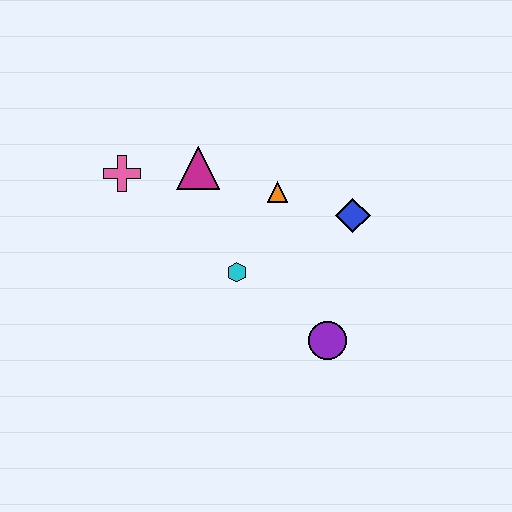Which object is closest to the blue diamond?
The orange triangle is closest to the blue diamond.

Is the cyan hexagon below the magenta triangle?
Yes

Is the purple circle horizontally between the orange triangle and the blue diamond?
Yes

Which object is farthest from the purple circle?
The pink cross is farthest from the purple circle.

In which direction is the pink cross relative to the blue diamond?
The pink cross is to the left of the blue diamond.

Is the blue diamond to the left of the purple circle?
No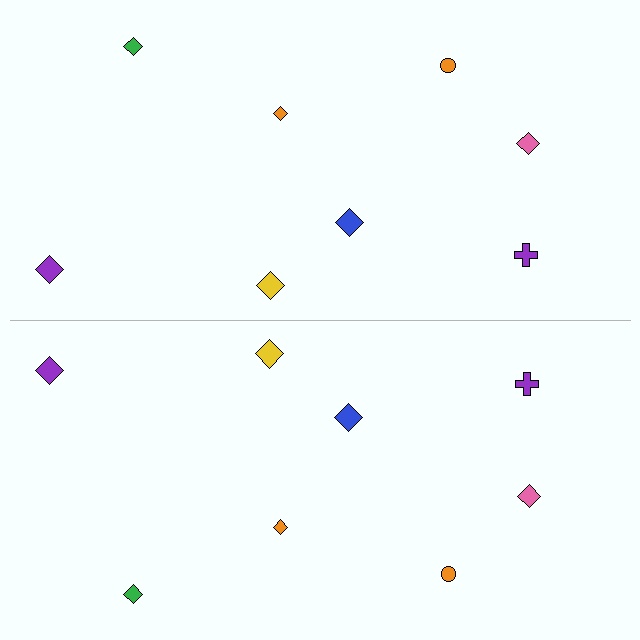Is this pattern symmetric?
Yes, this pattern has bilateral (reflection) symmetry.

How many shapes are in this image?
There are 16 shapes in this image.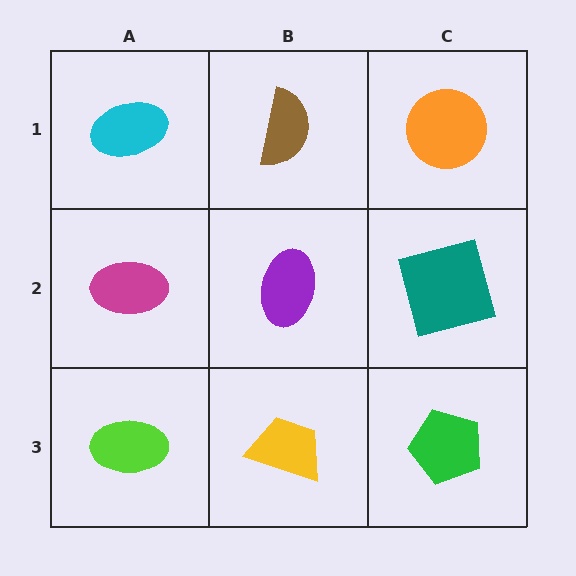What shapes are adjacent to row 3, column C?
A teal square (row 2, column C), a yellow trapezoid (row 3, column B).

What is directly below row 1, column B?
A purple ellipse.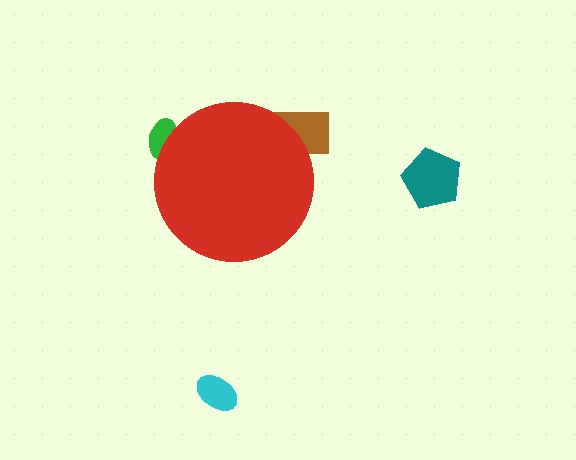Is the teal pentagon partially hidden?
No, the teal pentagon is fully visible.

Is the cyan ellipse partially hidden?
No, the cyan ellipse is fully visible.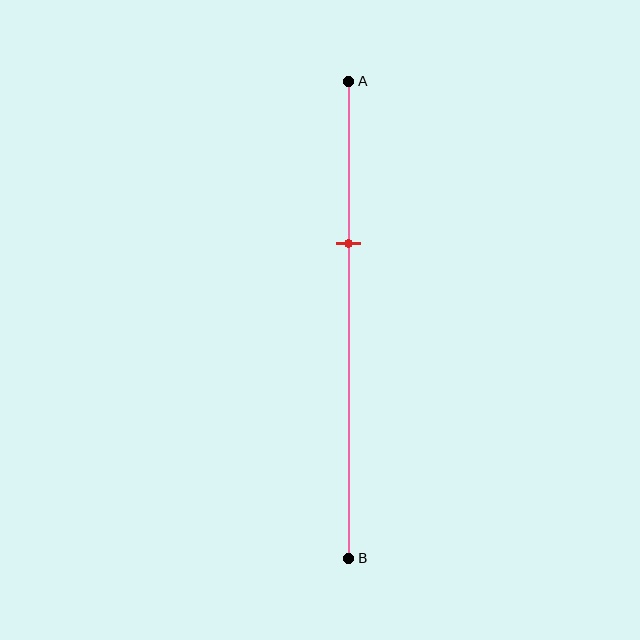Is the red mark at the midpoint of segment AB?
No, the mark is at about 35% from A, not at the 50% midpoint.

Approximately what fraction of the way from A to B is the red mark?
The red mark is approximately 35% of the way from A to B.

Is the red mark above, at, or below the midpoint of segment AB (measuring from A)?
The red mark is above the midpoint of segment AB.